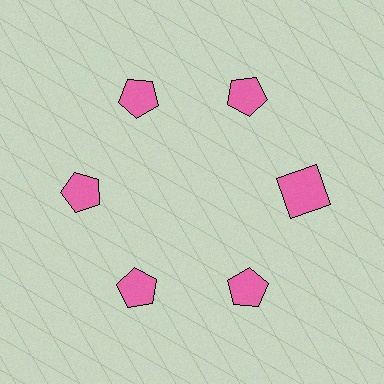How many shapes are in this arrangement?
There are 6 shapes arranged in a ring pattern.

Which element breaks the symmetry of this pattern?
The pink square at roughly the 3 o'clock position breaks the symmetry. All other shapes are pink pentagons.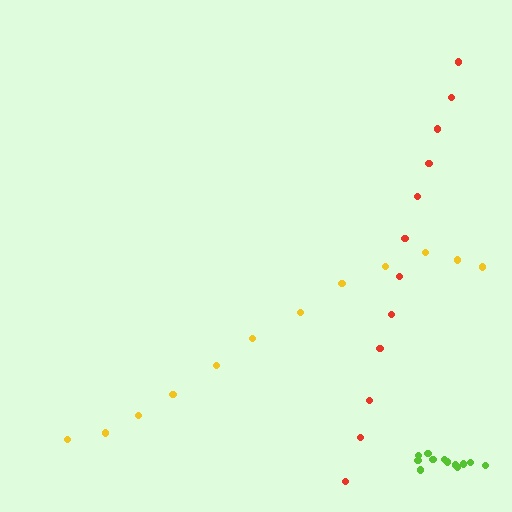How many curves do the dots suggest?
There are 3 distinct paths.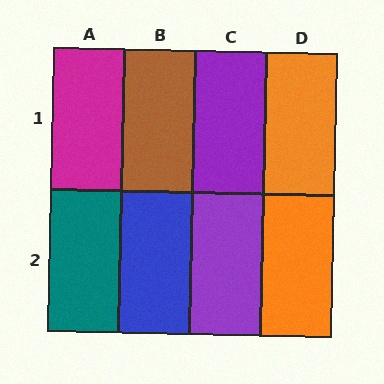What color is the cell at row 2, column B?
Blue.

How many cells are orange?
2 cells are orange.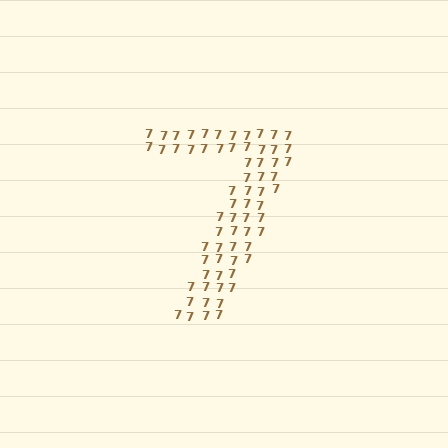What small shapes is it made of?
It is made of small digit 7's.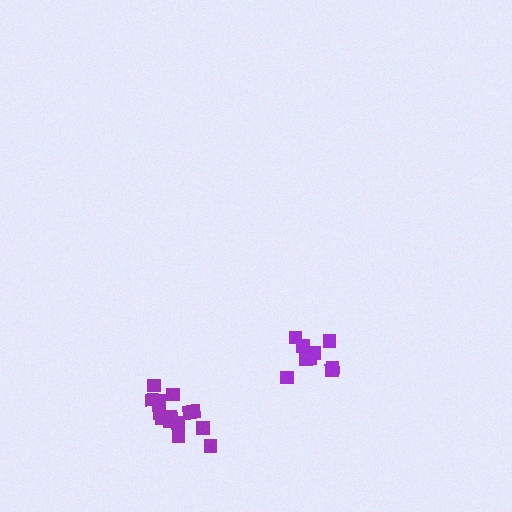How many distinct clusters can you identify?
There are 2 distinct clusters.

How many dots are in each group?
Group 1: 14 dots, Group 2: 9 dots (23 total).